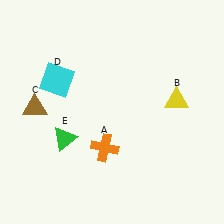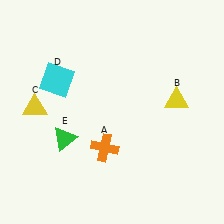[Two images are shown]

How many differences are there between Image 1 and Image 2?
There is 1 difference between the two images.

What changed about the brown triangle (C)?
In Image 1, C is brown. In Image 2, it changed to yellow.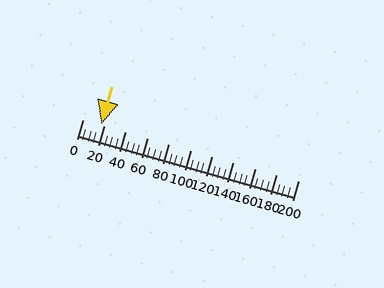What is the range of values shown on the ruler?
The ruler shows values from 0 to 200.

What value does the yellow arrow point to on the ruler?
The yellow arrow points to approximately 18.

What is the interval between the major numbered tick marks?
The major tick marks are spaced 20 units apart.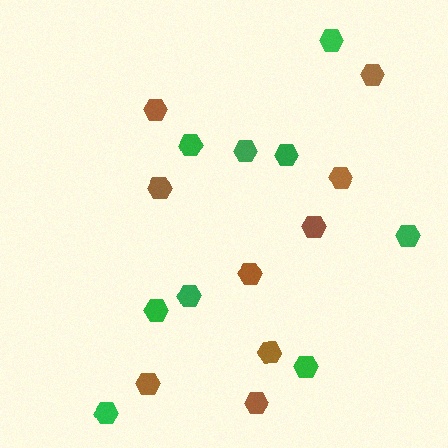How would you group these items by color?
There are 2 groups: one group of green hexagons (9) and one group of brown hexagons (9).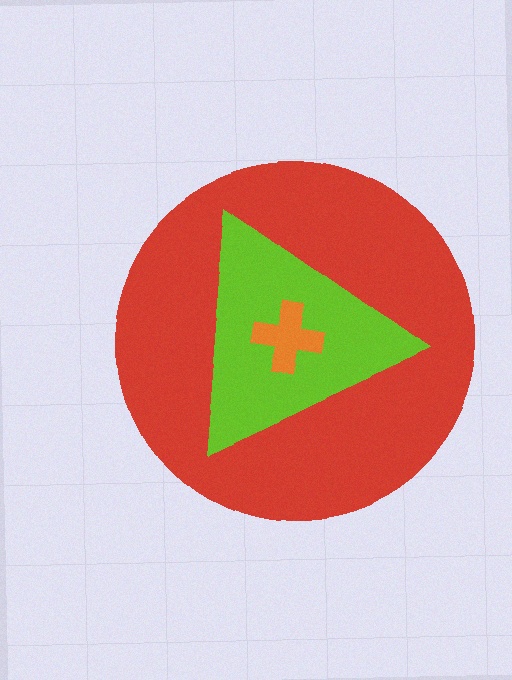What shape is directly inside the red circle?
The lime triangle.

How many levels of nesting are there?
3.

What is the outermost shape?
The red circle.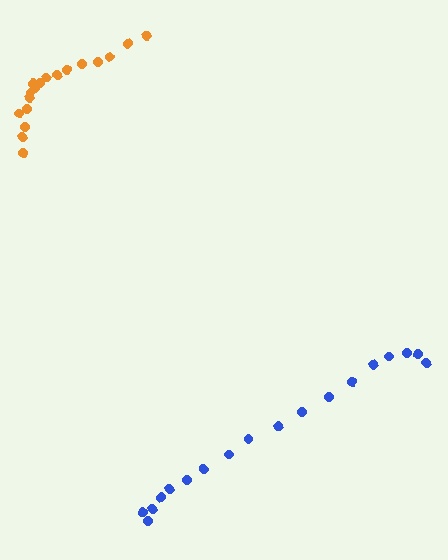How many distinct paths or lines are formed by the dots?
There are 2 distinct paths.